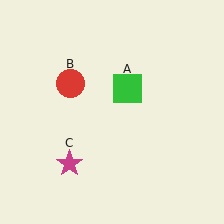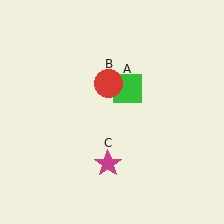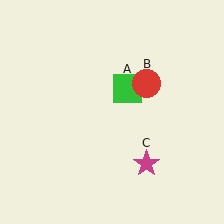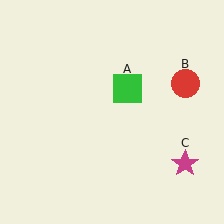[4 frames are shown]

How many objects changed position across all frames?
2 objects changed position: red circle (object B), magenta star (object C).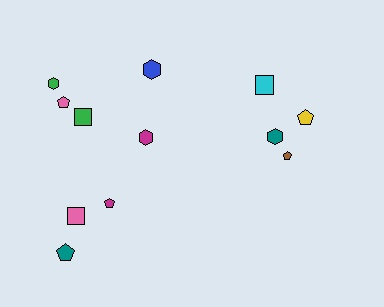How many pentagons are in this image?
There are 5 pentagons.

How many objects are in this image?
There are 12 objects.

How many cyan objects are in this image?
There is 1 cyan object.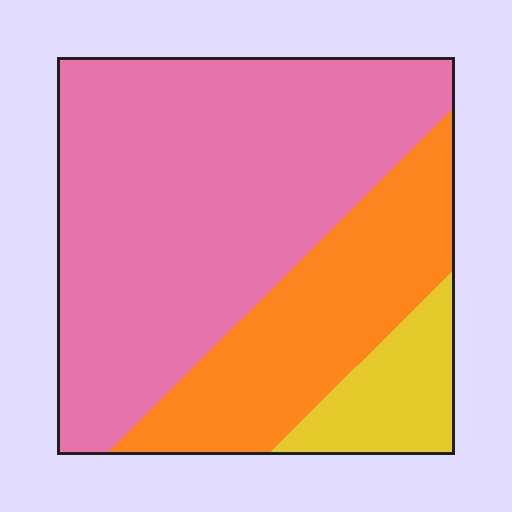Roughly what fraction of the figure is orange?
Orange covers about 25% of the figure.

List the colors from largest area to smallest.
From largest to smallest: pink, orange, yellow.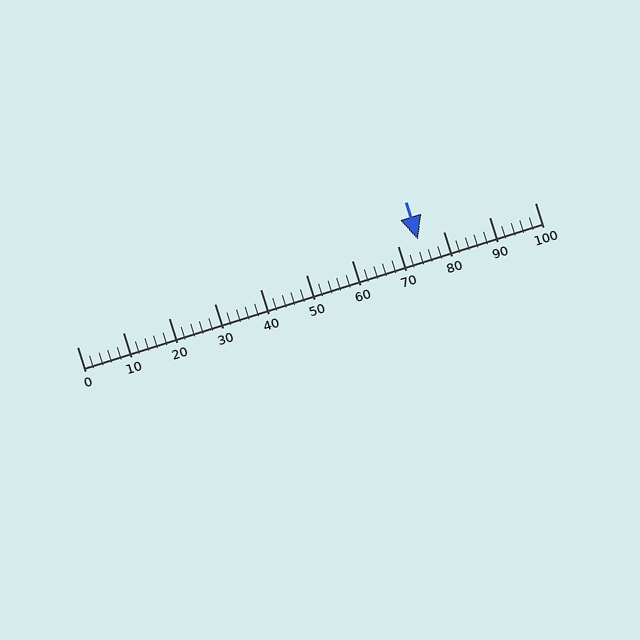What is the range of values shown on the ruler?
The ruler shows values from 0 to 100.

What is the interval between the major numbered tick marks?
The major tick marks are spaced 10 units apart.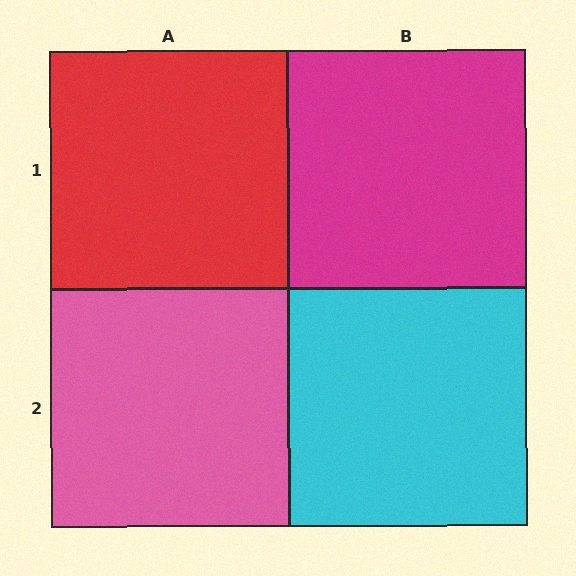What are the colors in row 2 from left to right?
Pink, cyan.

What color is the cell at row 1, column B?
Magenta.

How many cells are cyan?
1 cell is cyan.